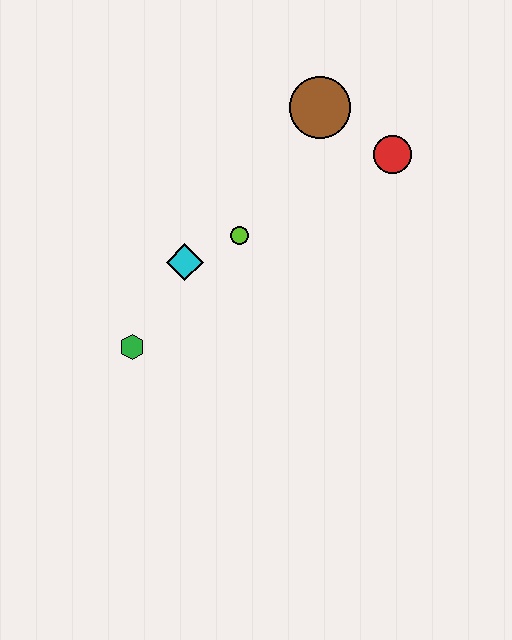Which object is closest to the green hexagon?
The cyan diamond is closest to the green hexagon.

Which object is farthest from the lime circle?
The red circle is farthest from the lime circle.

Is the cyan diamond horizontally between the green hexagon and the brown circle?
Yes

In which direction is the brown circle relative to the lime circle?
The brown circle is above the lime circle.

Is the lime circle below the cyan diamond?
No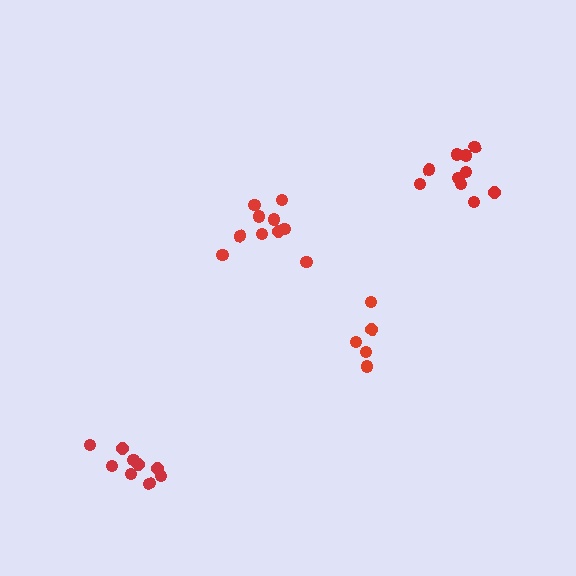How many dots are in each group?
Group 1: 10 dots, Group 2: 10 dots, Group 3: 9 dots, Group 4: 5 dots (34 total).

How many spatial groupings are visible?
There are 4 spatial groupings.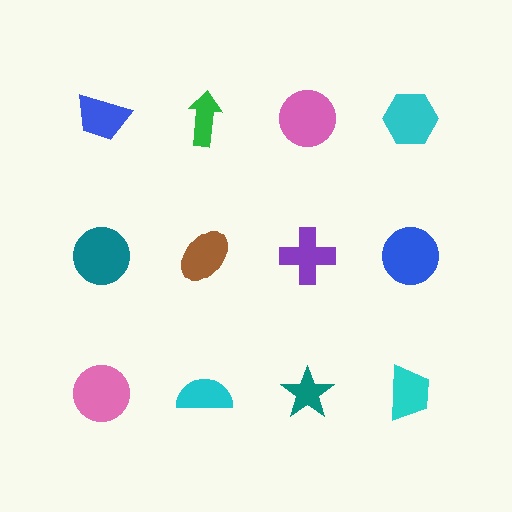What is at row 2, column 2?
A brown ellipse.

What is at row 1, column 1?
A blue trapezoid.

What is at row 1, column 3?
A pink circle.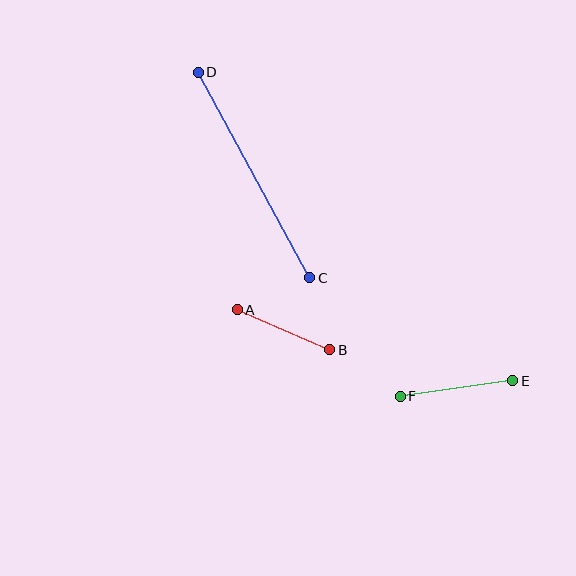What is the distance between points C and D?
The distance is approximately 234 pixels.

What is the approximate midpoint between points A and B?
The midpoint is at approximately (283, 330) pixels.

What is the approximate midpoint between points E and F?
The midpoint is at approximately (457, 389) pixels.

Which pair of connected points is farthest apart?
Points C and D are farthest apart.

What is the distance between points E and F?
The distance is approximately 114 pixels.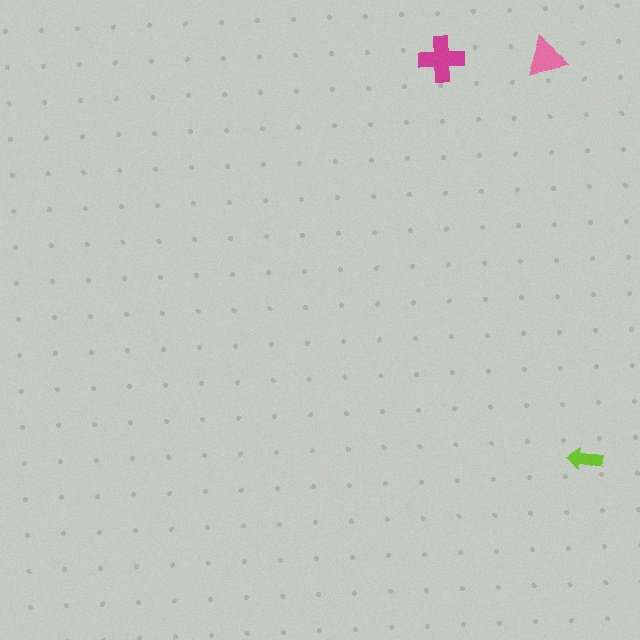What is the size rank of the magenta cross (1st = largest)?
1st.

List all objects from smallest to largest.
The lime arrow, the pink triangle, the magenta cross.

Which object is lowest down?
The lime arrow is bottommost.